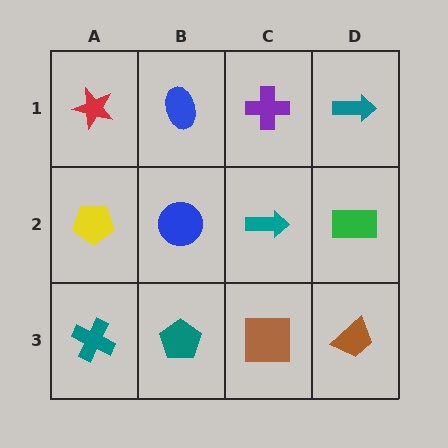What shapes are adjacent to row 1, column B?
A blue circle (row 2, column B), a red star (row 1, column A), a purple cross (row 1, column C).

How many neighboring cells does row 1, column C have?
3.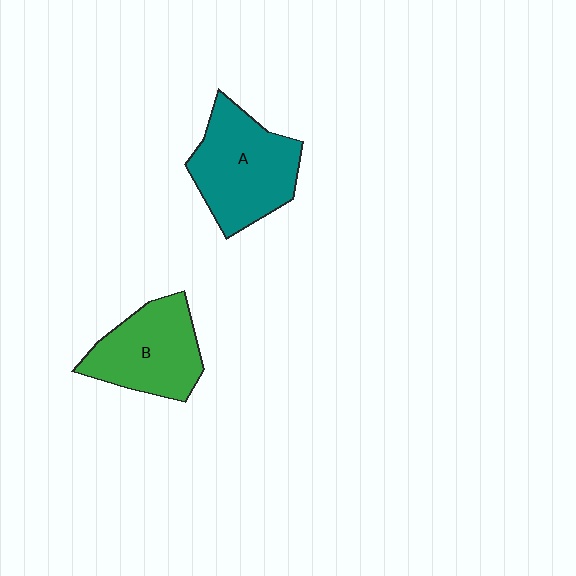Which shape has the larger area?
Shape A (teal).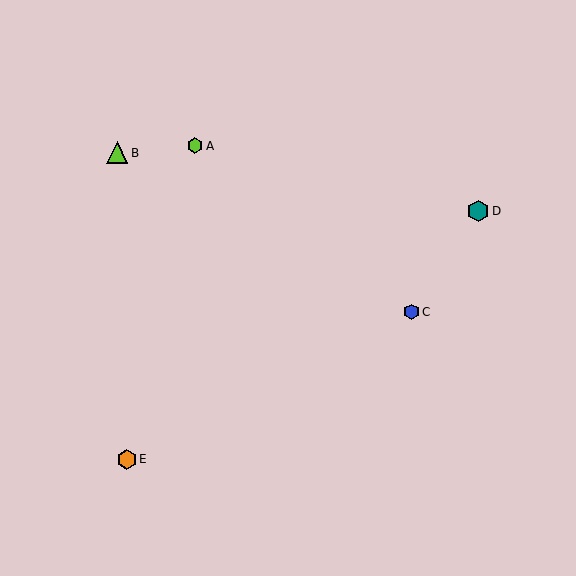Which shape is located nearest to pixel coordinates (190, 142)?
The lime hexagon (labeled A) at (195, 146) is nearest to that location.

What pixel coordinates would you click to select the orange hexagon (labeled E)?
Click at (127, 459) to select the orange hexagon E.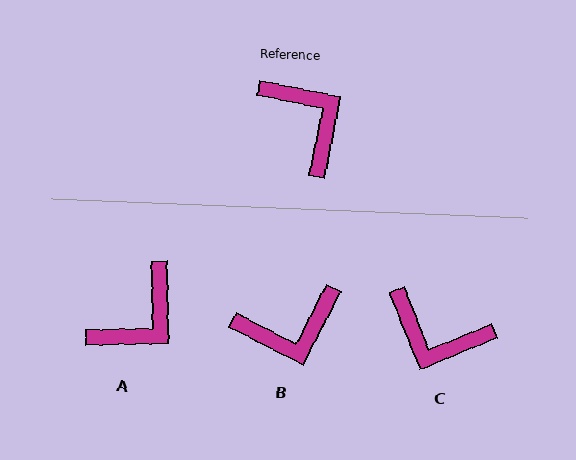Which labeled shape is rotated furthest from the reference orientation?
C, about 146 degrees away.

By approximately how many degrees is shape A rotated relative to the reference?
Approximately 77 degrees clockwise.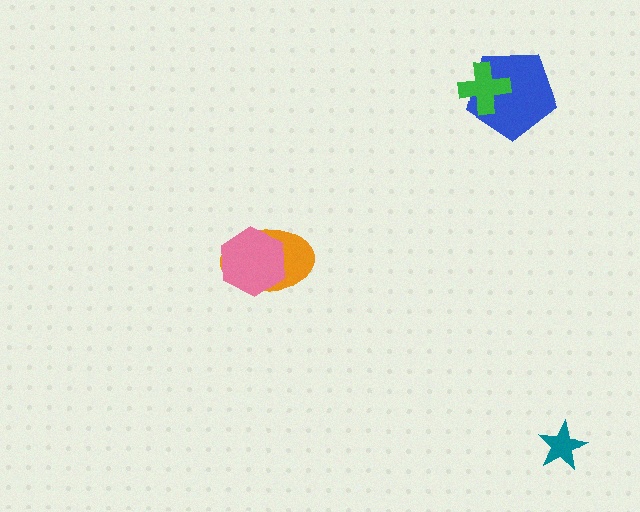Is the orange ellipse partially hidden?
Yes, it is partially covered by another shape.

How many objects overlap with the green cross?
1 object overlaps with the green cross.